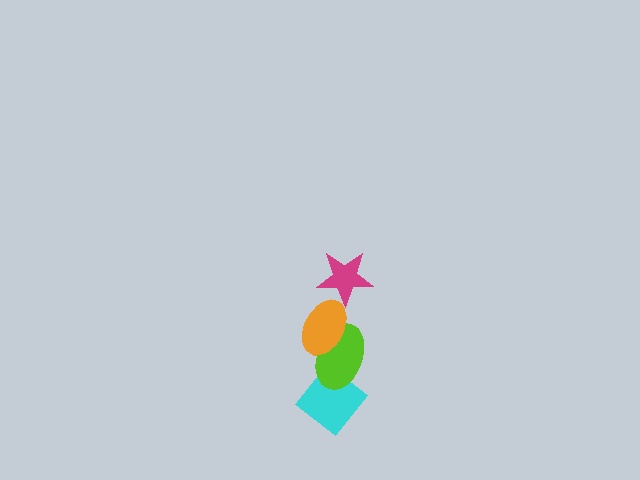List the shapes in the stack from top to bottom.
From top to bottom: the magenta star, the orange ellipse, the lime ellipse, the cyan diamond.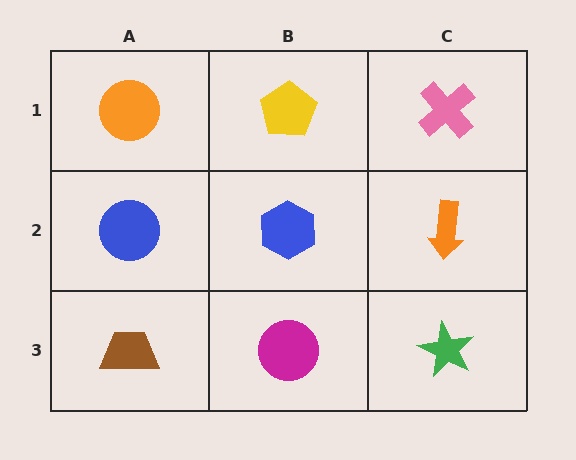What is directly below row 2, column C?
A green star.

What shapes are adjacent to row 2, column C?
A pink cross (row 1, column C), a green star (row 3, column C), a blue hexagon (row 2, column B).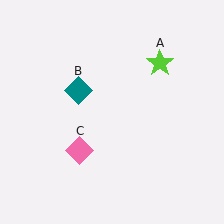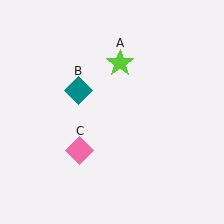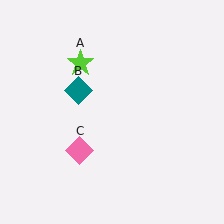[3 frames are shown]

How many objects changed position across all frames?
1 object changed position: lime star (object A).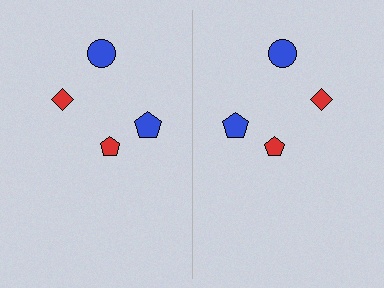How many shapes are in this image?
There are 8 shapes in this image.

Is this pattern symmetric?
Yes, this pattern has bilateral (reflection) symmetry.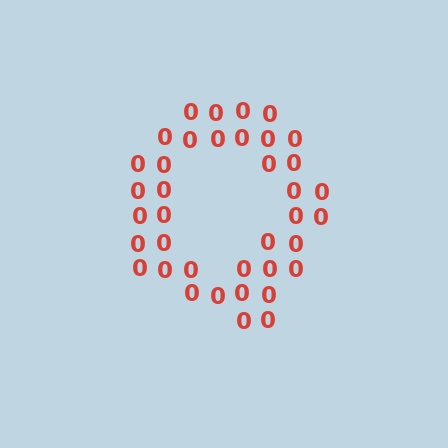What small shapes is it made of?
It is made of small digit 0's.